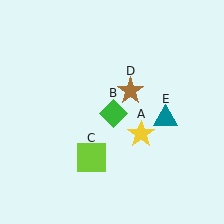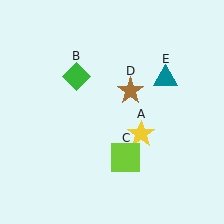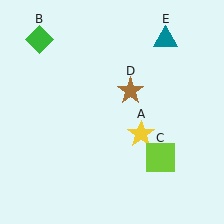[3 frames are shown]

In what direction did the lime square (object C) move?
The lime square (object C) moved right.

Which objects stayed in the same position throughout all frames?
Yellow star (object A) and brown star (object D) remained stationary.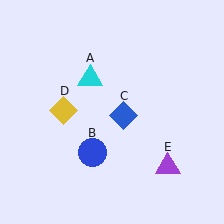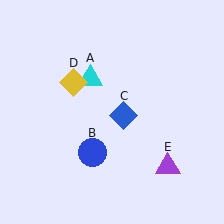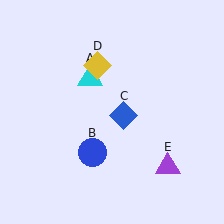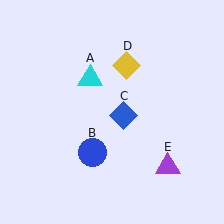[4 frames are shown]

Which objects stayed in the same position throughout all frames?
Cyan triangle (object A) and blue circle (object B) and blue diamond (object C) and purple triangle (object E) remained stationary.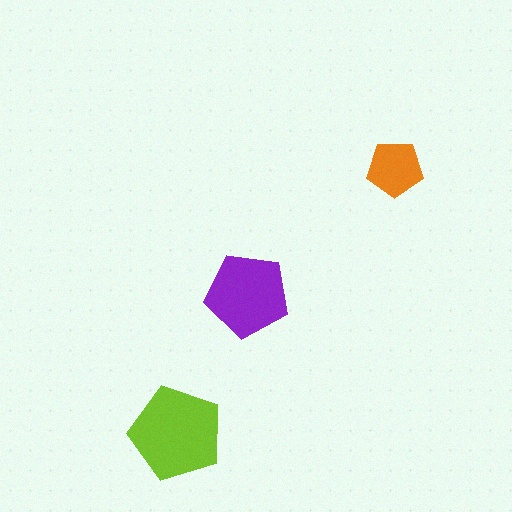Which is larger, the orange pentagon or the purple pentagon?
The purple one.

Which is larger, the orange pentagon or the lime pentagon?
The lime one.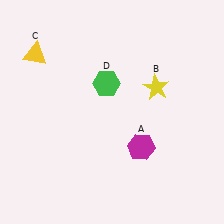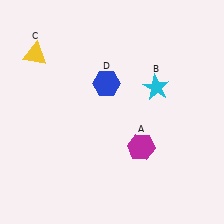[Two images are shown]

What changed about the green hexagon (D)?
In Image 1, D is green. In Image 2, it changed to blue.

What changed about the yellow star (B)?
In Image 1, B is yellow. In Image 2, it changed to cyan.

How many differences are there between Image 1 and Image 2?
There are 2 differences between the two images.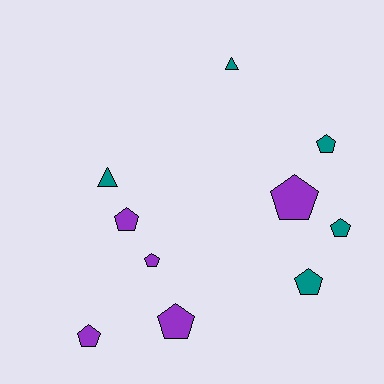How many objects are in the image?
There are 10 objects.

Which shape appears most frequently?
Pentagon, with 8 objects.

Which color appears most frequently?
Purple, with 5 objects.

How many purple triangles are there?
There are no purple triangles.